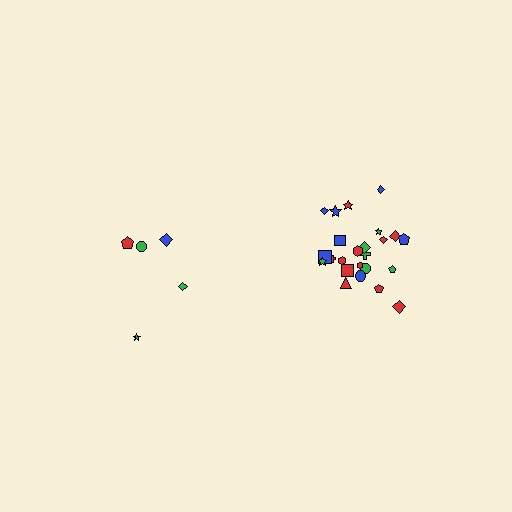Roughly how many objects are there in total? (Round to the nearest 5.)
Roughly 30 objects in total.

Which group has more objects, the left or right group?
The right group.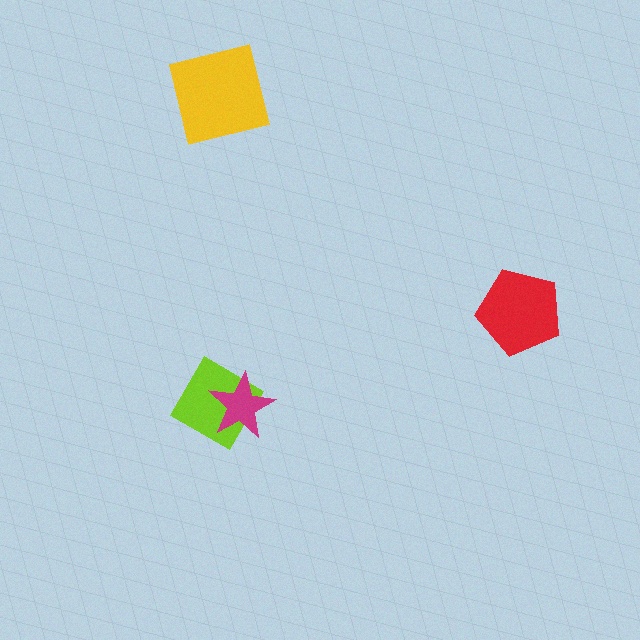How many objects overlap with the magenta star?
1 object overlaps with the magenta star.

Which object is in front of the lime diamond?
The magenta star is in front of the lime diamond.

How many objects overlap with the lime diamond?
1 object overlaps with the lime diamond.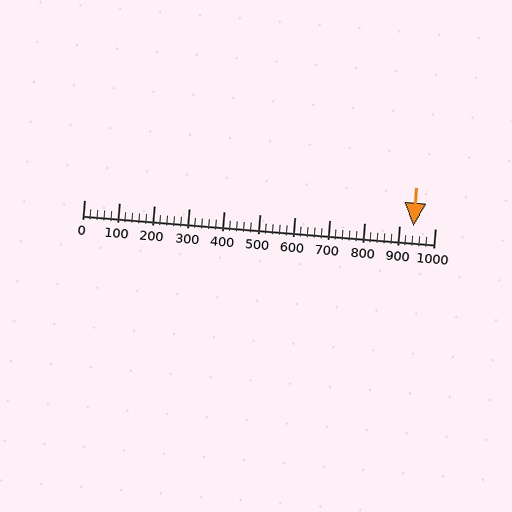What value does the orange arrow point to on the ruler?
The orange arrow points to approximately 940.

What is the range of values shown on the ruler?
The ruler shows values from 0 to 1000.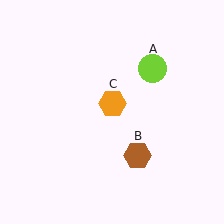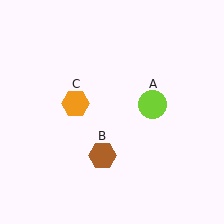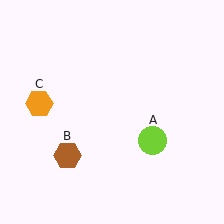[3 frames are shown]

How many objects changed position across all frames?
3 objects changed position: lime circle (object A), brown hexagon (object B), orange hexagon (object C).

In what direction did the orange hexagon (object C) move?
The orange hexagon (object C) moved left.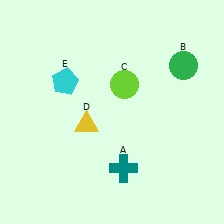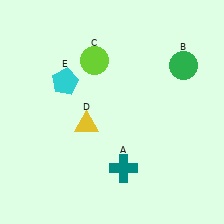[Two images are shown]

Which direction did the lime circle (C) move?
The lime circle (C) moved left.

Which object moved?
The lime circle (C) moved left.